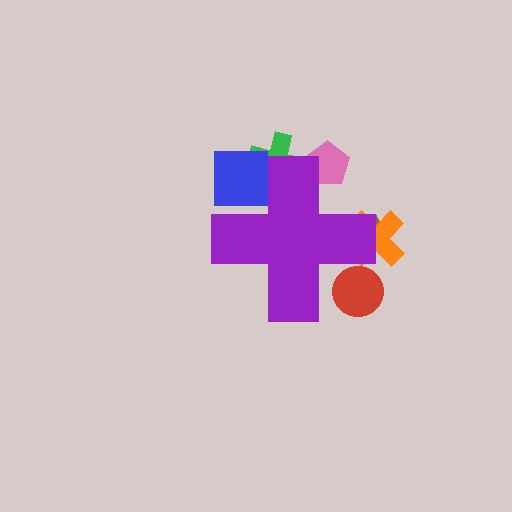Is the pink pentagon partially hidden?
Yes, the pink pentagon is partially hidden behind the purple cross.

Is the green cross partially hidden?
Yes, the green cross is partially hidden behind the purple cross.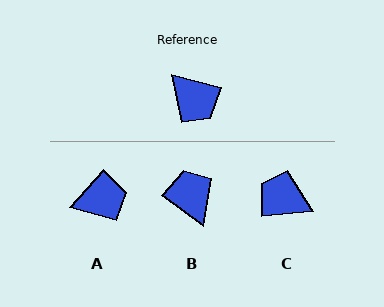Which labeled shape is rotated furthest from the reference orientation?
C, about 160 degrees away.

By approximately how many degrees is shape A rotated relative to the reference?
Approximately 63 degrees counter-clockwise.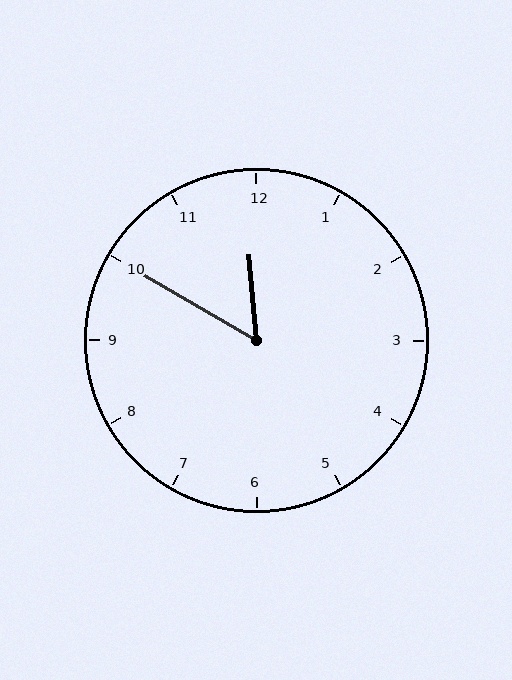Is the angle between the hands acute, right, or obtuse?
It is acute.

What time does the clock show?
11:50.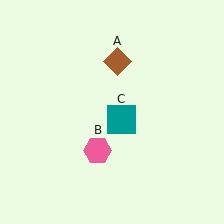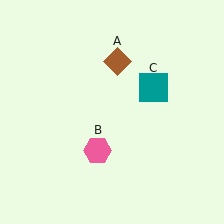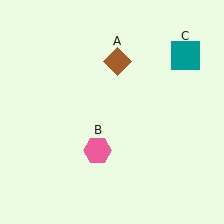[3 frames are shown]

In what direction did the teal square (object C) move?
The teal square (object C) moved up and to the right.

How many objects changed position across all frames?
1 object changed position: teal square (object C).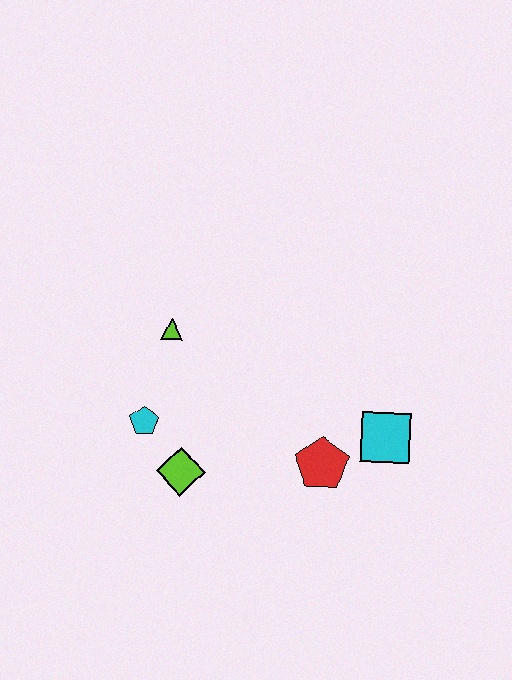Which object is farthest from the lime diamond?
The cyan square is farthest from the lime diamond.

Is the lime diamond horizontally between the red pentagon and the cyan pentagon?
Yes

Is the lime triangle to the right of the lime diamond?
No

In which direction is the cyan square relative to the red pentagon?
The cyan square is to the right of the red pentagon.